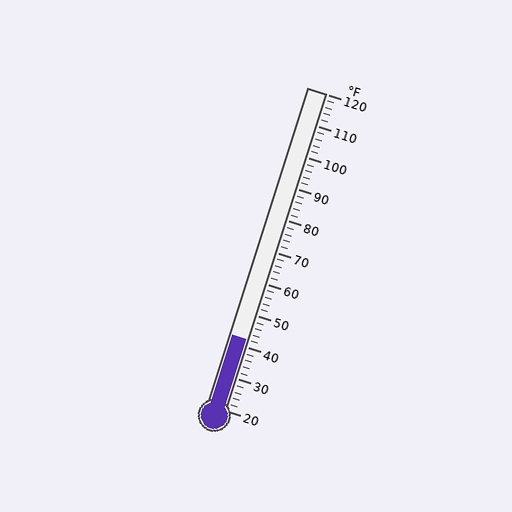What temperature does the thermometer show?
The thermometer shows approximately 42°F.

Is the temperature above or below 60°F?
The temperature is below 60°F.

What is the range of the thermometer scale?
The thermometer scale ranges from 20°F to 120°F.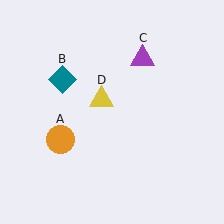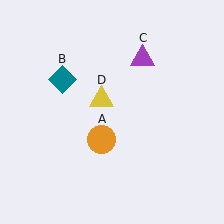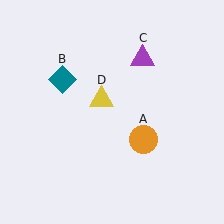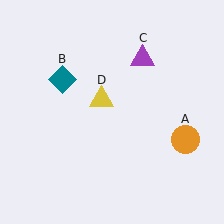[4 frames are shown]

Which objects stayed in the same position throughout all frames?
Teal diamond (object B) and purple triangle (object C) and yellow triangle (object D) remained stationary.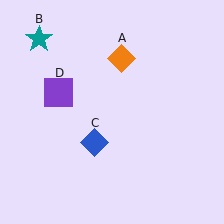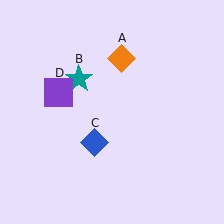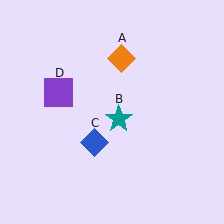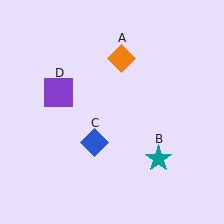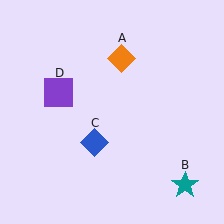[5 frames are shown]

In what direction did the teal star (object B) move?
The teal star (object B) moved down and to the right.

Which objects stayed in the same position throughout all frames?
Orange diamond (object A) and blue diamond (object C) and purple square (object D) remained stationary.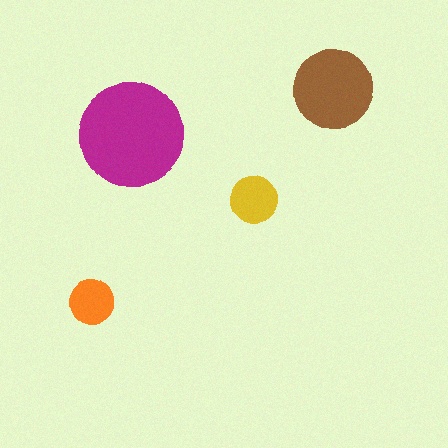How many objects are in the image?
There are 4 objects in the image.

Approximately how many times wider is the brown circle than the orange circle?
About 2 times wider.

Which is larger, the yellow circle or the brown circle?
The brown one.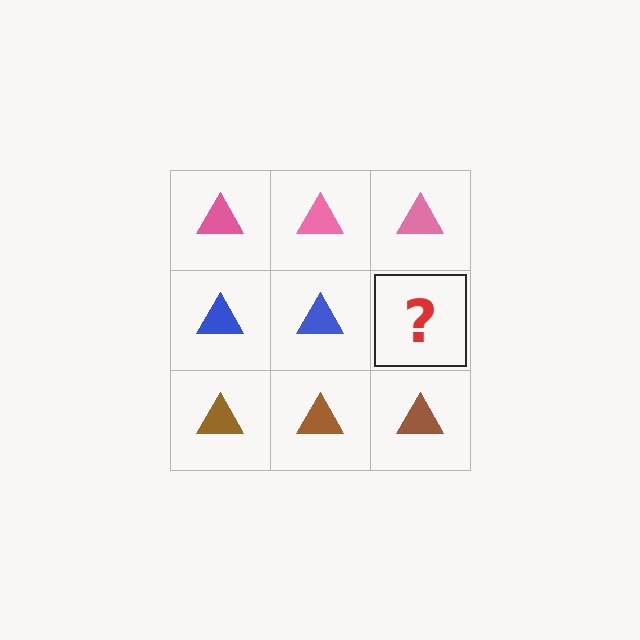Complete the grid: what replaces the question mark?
The question mark should be replaced with a blue triangle.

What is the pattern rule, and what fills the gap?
The rule is that each row has a consistent color. The gap should be filled with a blue triangle.